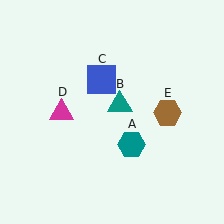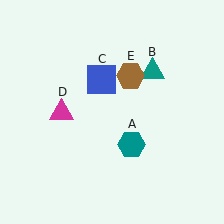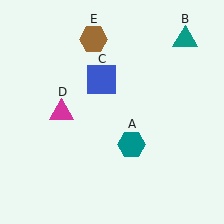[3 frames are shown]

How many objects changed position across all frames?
2 objects changed position: teal triangle (object B), brown hexagon (object E).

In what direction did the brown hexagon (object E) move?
The brown hexagon (object E) moved up and to the left.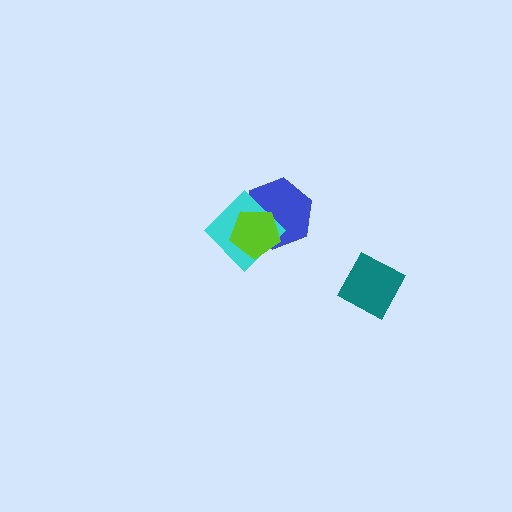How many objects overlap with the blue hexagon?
2 objects overlap with the blue hexagon.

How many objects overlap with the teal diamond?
0 objects overlap with the teal diamond.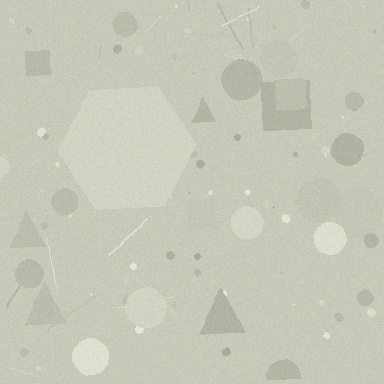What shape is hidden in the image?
A hexagon is hidden in the image.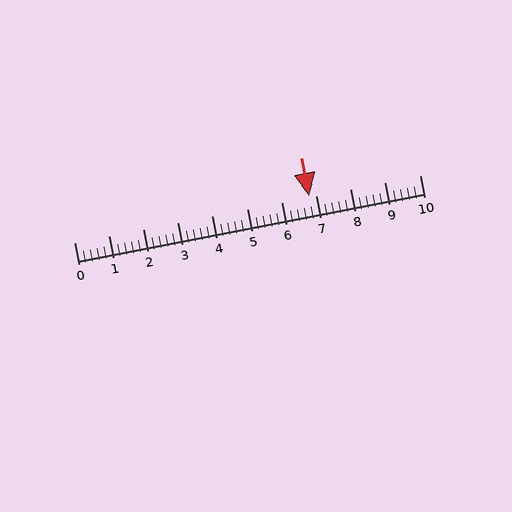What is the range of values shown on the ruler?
The ruler shows values from 0 to 10.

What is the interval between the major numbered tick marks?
The major tick marks are spaced 1 units apart.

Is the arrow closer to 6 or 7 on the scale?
The arrow is closer to 7.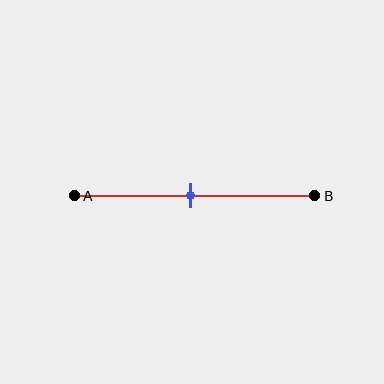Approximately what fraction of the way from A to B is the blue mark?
The blue mark is approximately 50% of the way from A to B.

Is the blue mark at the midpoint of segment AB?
Yes, the mark is approximately at the midpoint.